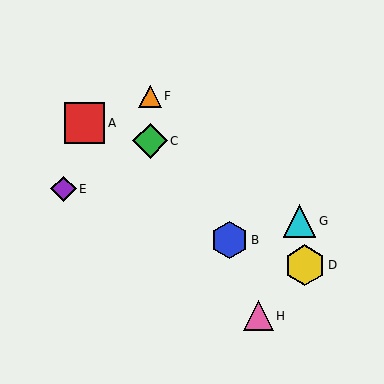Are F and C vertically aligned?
Yes, both are at x≈150.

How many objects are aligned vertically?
2 objects (C, F) are aligned vertically.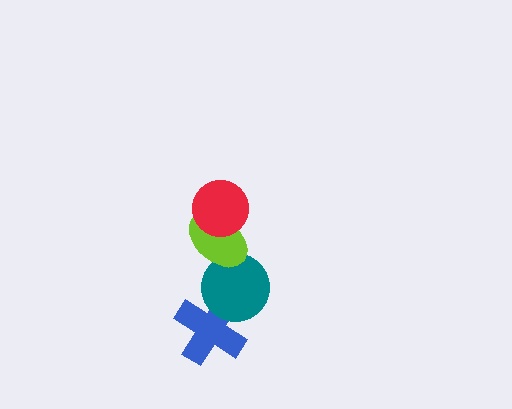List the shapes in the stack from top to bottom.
From top to bottom: the red circle, the lime ellipse, the teal circle, the blue cross.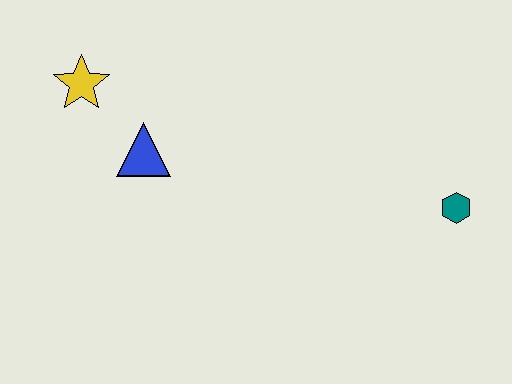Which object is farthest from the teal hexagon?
The yellow star is farthest from the teal hexagon.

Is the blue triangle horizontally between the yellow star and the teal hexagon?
Yes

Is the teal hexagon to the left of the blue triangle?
No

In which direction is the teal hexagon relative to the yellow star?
The teal hexagon is to the right of the yellow star.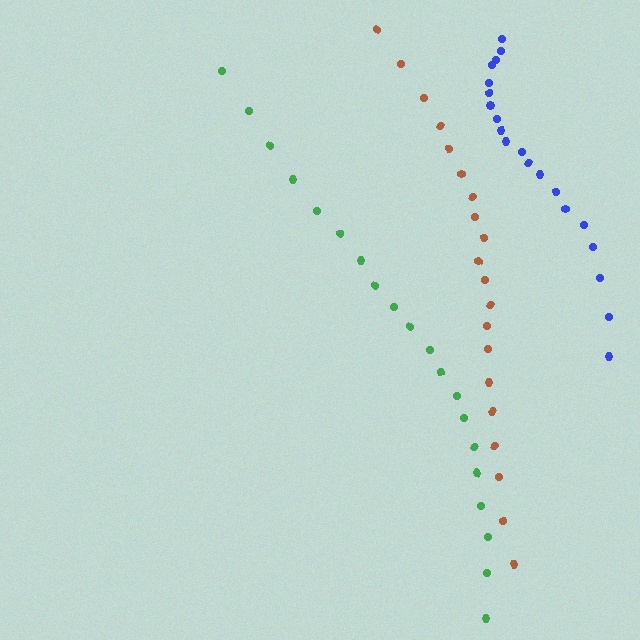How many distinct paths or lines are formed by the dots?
There are 3 distinct paths.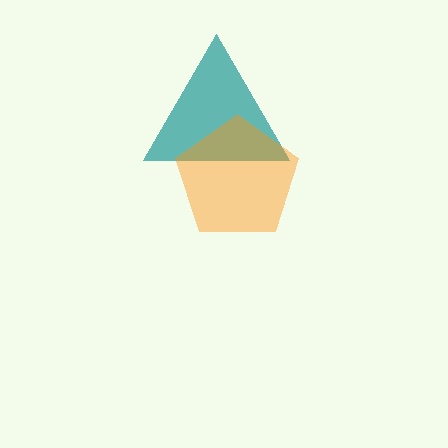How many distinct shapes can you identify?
There are 2 distinct shapes: a teal triangle, an orange pentagon.